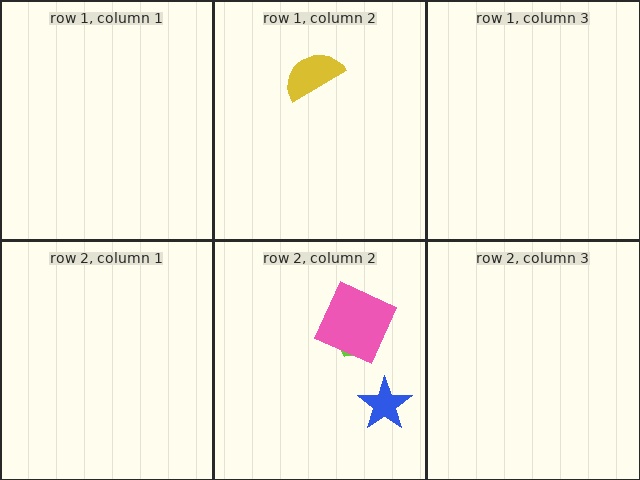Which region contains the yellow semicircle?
The row 1, column 2 region.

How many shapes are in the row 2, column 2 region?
3.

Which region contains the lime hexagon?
The row 2, column 2 region.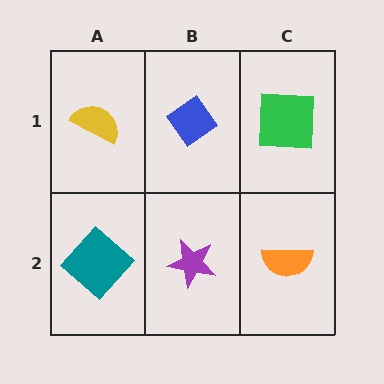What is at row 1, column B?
A blue diamond.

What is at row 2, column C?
An orange semicircle.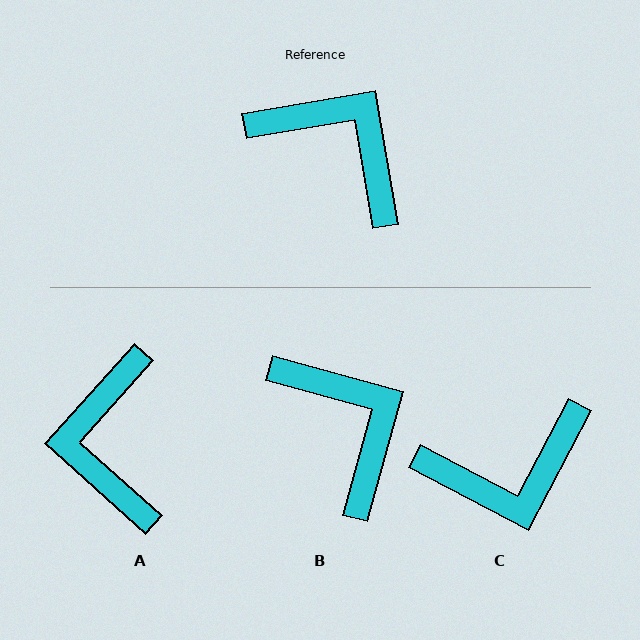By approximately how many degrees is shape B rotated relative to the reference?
Approximately 25 degrees clockwise.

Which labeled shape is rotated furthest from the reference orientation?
A, about 128 degrees away.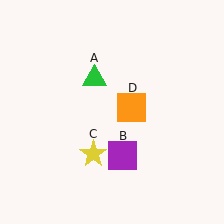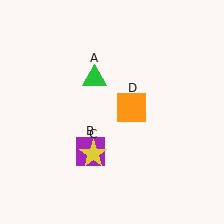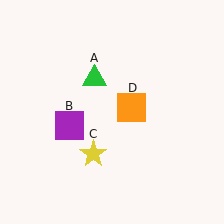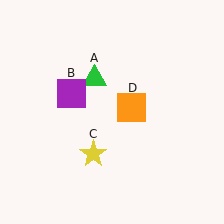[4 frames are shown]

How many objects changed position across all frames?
1 object changed position: purple square (object B).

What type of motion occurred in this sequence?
The purple square (object B) rotated clockwise around the center of the scene.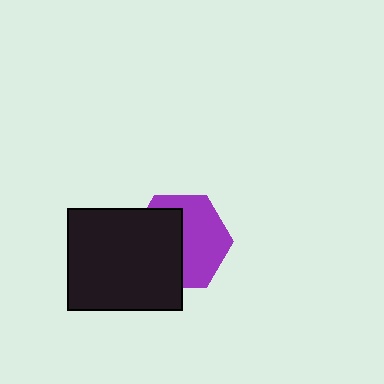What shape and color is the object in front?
The object in front is a black rectangle.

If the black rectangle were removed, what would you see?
You would see the complete purple hexagon.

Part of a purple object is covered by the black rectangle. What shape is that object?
It is a hexagon.